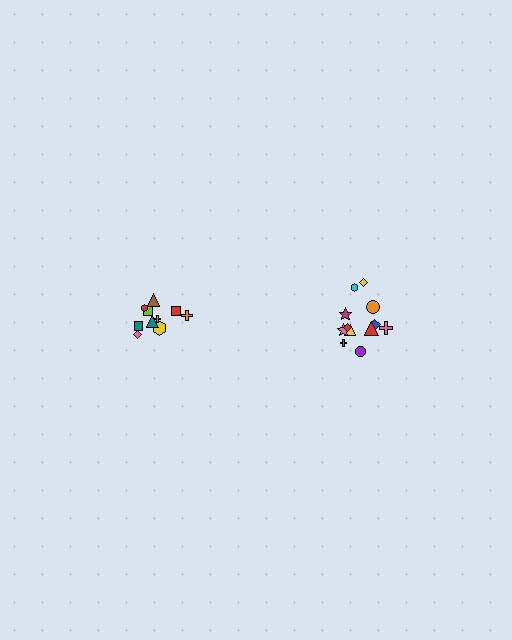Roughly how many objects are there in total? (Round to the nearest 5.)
Roughly 20 objects in total.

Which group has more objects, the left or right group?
The right group.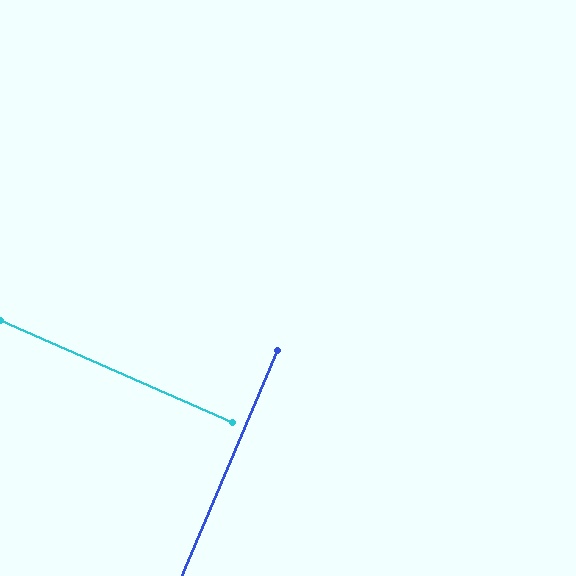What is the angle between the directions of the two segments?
Approximately 89 degrees.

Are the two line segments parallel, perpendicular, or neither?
Perpendicular — they meet at approximately 89°.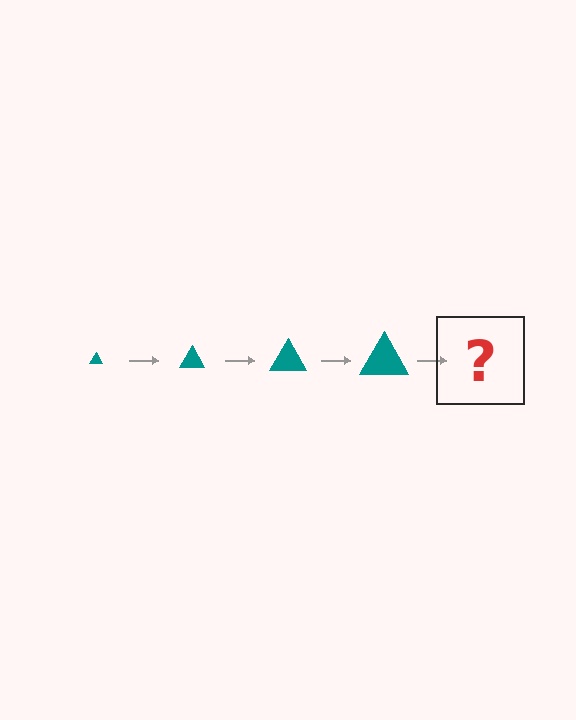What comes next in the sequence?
The next element should be a teal triangle, larger than the previous one.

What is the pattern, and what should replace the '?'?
The pattern is that the triangle gets progressively larger each step. The '?' should be a teal triangle, larger than the previous one.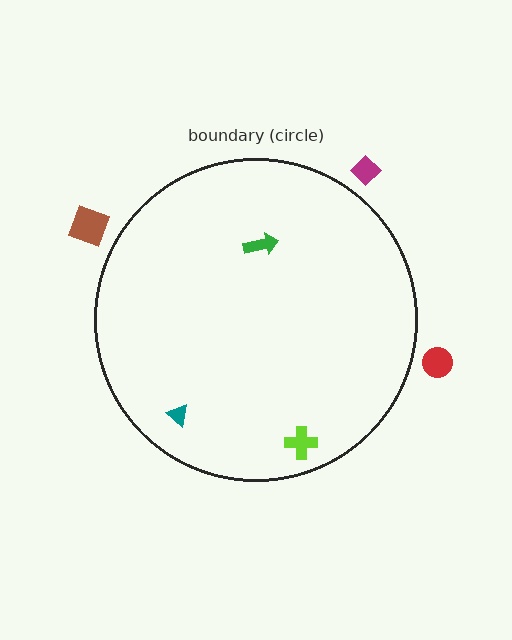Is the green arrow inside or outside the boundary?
Inside.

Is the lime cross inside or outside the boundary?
Inside.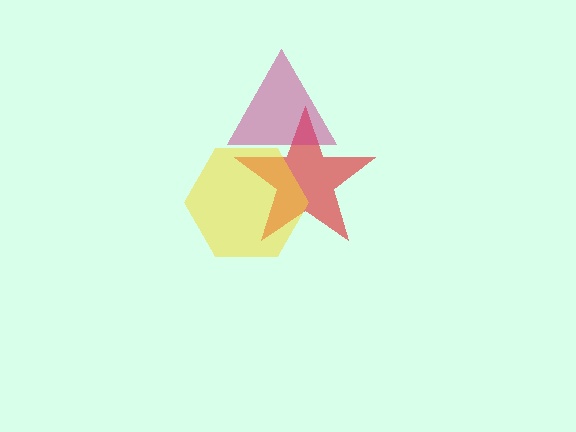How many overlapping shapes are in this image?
There are 3 overlapping shapes in the image.